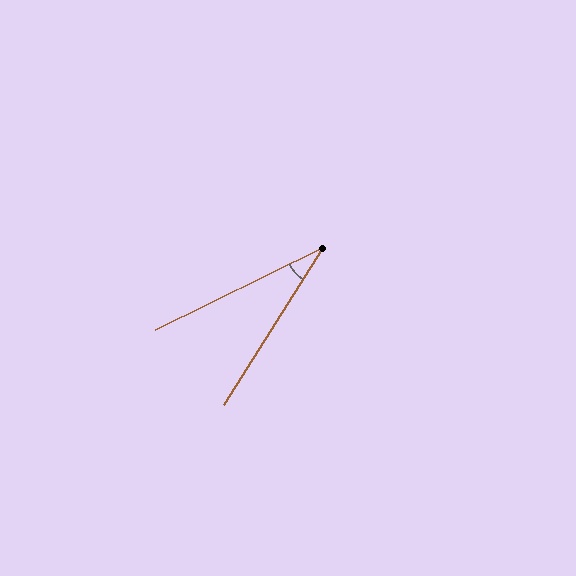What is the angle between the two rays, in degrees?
Approximately 32 degrees.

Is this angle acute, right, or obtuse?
It is acute.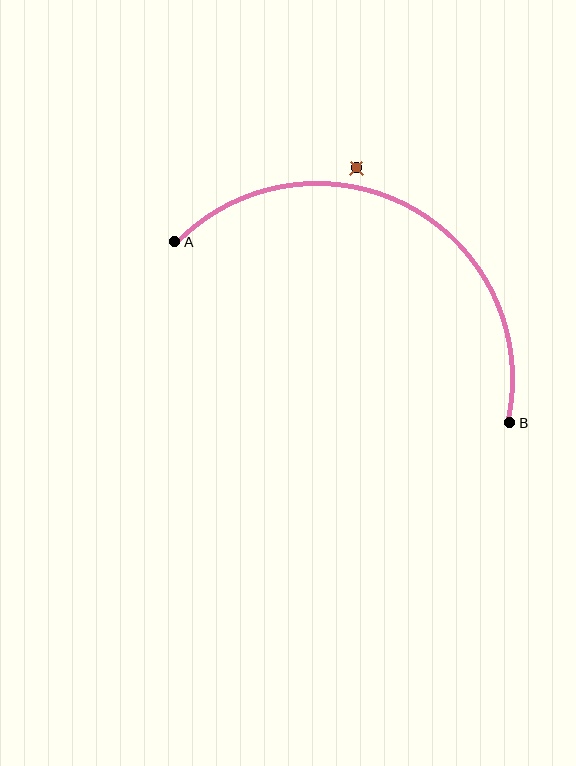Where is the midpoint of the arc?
The arc midpoint is the point on the curve farthest from the straight line joining A and B. It sits above that line.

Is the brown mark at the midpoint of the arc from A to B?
No — the brown mark does not lie on the arc at all. It sits slightly outside the curve.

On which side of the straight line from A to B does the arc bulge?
The arc bulges above the straight line connecting A and B.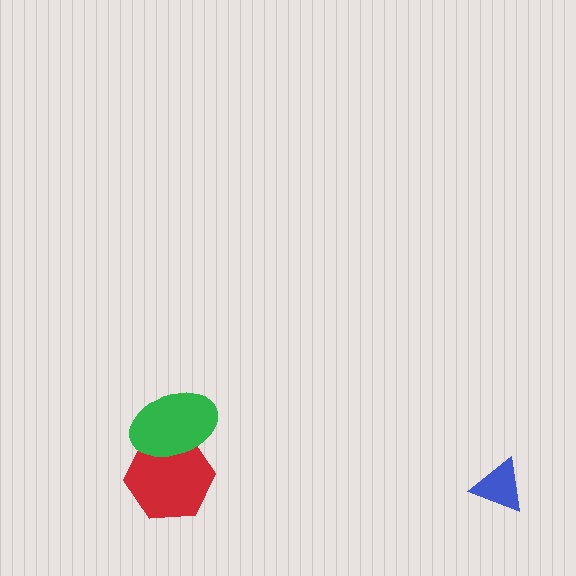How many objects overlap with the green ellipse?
1 object overlaps with the green ellipse.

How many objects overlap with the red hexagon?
1 object overlaps with the red hexagon.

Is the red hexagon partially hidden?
Yes, it is partially covered by another shape.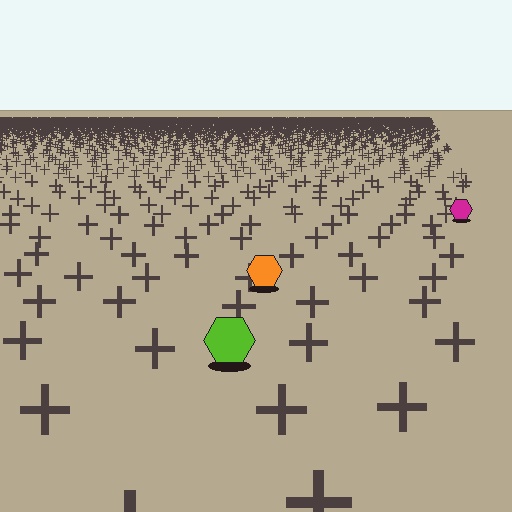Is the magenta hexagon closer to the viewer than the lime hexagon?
No. The lime hexagon is closer — you can tell from the texture gradient: the ground texture is coarser near it.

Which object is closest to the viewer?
The lime hexagon is closest. The texture marks near it are larger and more spread out.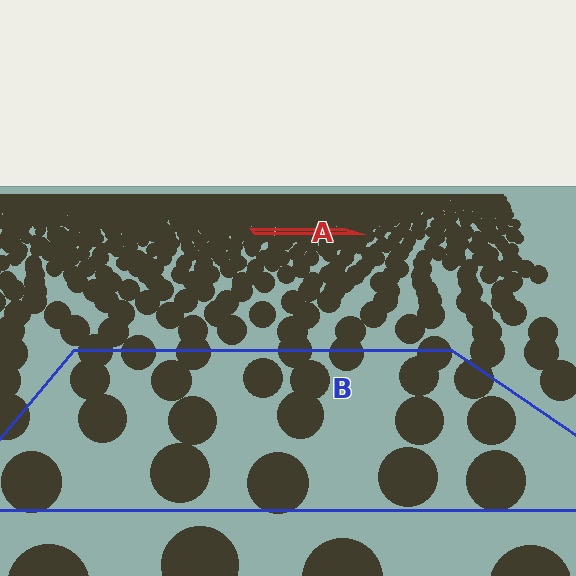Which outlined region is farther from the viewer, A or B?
Region A is farther from the viewer — the texture elements inside it appear smaller and more densely packed.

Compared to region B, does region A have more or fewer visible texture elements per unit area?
Region A has more texture elements per unit area — they are packed more densely because it is farther away.